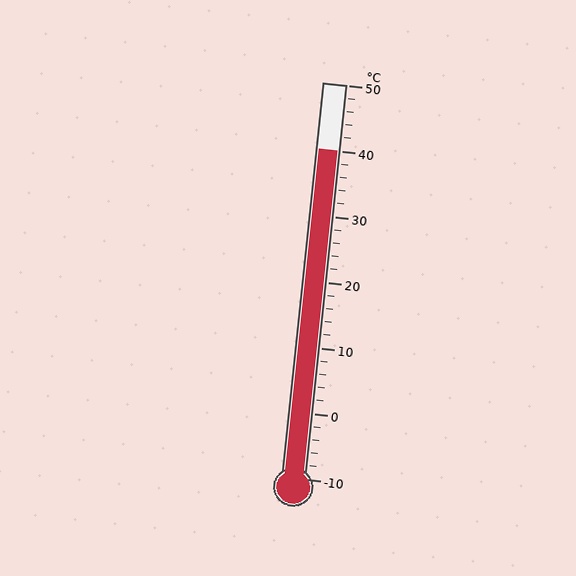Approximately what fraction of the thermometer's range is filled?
The thermometer is filled to approximately 85% of its range.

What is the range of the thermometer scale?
The thermometer scale ranges from -10°C to 50°C.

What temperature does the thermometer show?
The thermometer shows approximately 40°C.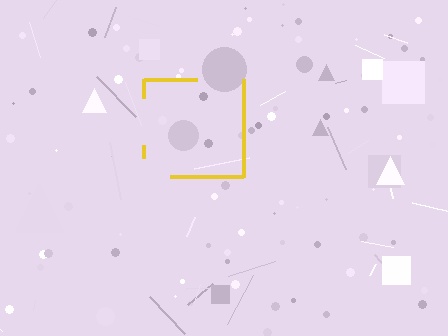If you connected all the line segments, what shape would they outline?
They would outline a square.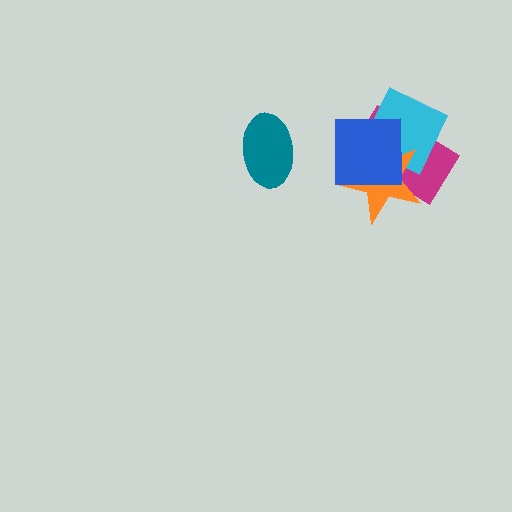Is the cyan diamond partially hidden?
Yes, it is partially covered by another shape.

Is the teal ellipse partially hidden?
No, no other shape covers it.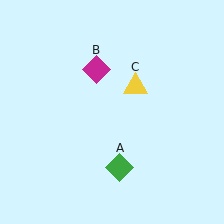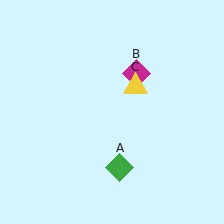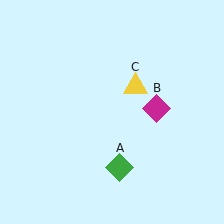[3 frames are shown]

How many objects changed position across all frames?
1 object changed position: magenta diamond (object B).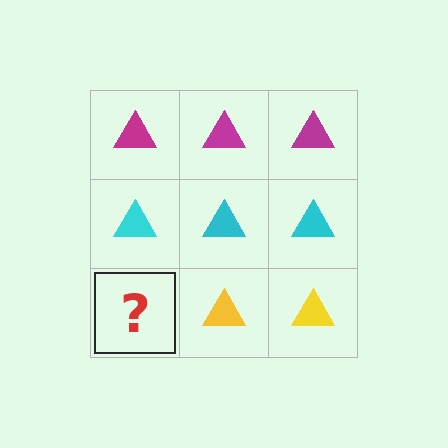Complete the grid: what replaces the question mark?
The question mark should be replaced with a yellow triangle.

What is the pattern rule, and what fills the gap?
The rule is that each row has a consistent color. The gap should be filled with a yellow triangle.